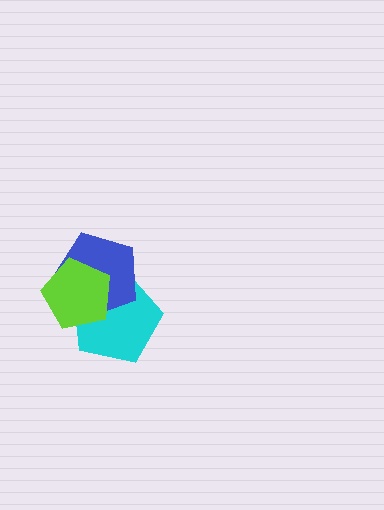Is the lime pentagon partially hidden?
No, no other shape covers it.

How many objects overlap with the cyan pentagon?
2 objects overlap with the cyan pentagon.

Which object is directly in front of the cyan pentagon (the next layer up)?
The blue pentagon is directly in front of the cyan pentagon.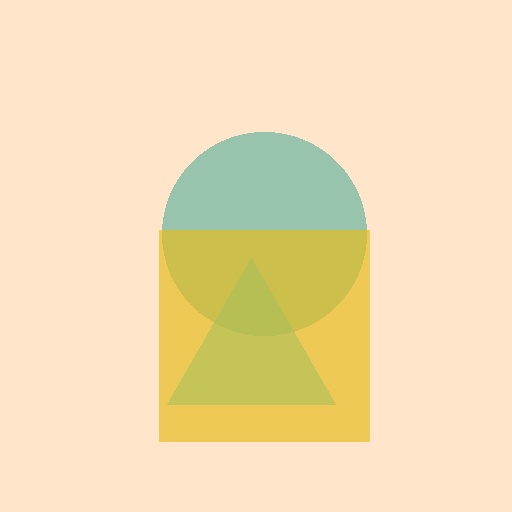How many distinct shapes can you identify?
There are 3 distinct shapes: a teal circle, a cyan triangle, a yellow square.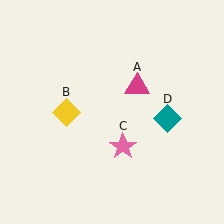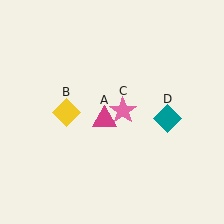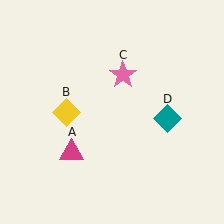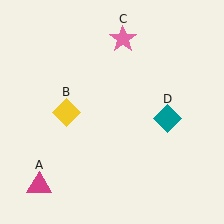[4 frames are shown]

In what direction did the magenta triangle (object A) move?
The magenta triangle (object A) moved down and to the left.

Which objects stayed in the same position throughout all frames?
Yellow diamond (object B) and teal diamond (object D) remained stationary.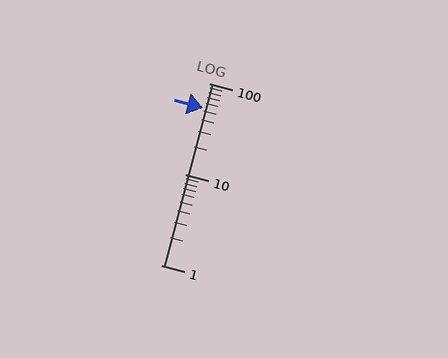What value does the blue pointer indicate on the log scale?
The pointer indicates approximately 54.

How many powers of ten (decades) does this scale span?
The scale spans 2 decades, from 1 to 100.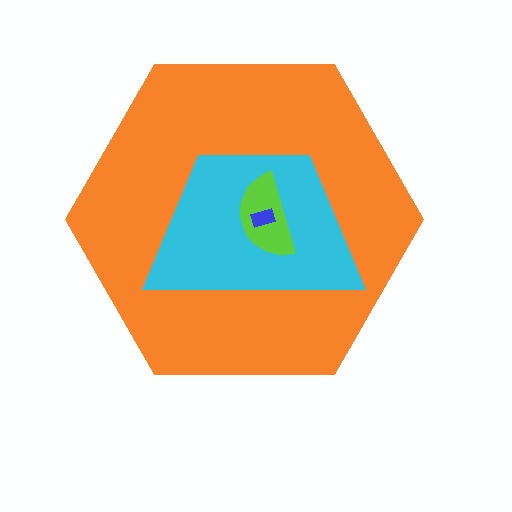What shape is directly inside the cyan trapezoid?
The lime semicircle.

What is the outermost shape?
The orange hexagon.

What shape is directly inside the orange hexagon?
The cyan trapezoid.